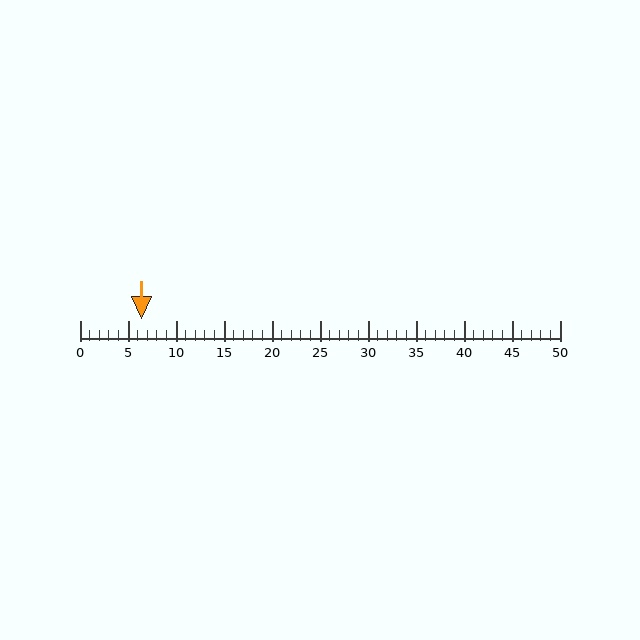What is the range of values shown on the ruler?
The ruler shows values from 0 to 50.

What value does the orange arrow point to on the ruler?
The orange arrow points to approximately 6.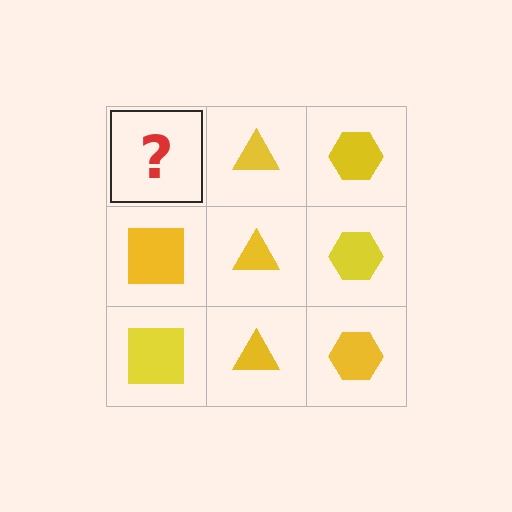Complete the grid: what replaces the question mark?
The question mark should be replaced with a yellow square.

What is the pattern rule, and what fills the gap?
The rule is that each column has a consistent shape. The gap should be filled with a yellow square.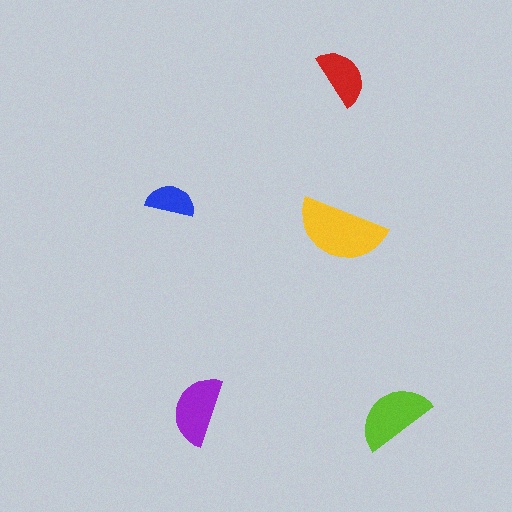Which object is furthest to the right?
The lime semicircle is rightmost.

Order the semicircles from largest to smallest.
the yellow one, the lime one, the purple one, the red one, the blue one.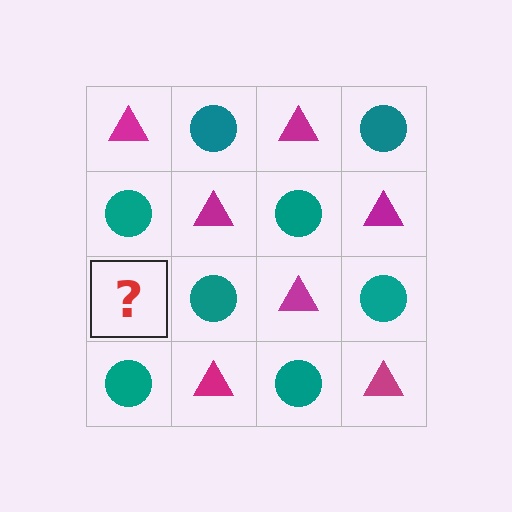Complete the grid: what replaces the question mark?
The question mark should be replaced with a magenta triangle.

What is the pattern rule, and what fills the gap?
The rule is that it alternates magenta triangle and teal circle in a checkerboard pattern. The gap should be filled with a magenta triangle.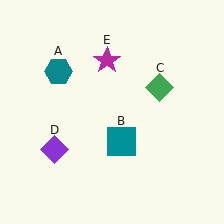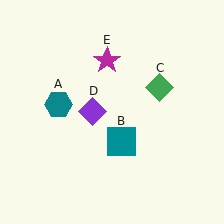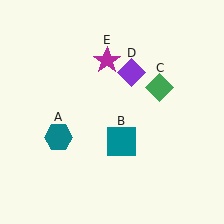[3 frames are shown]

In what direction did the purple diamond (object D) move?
The purple diamond (object D) moved up and to the right.